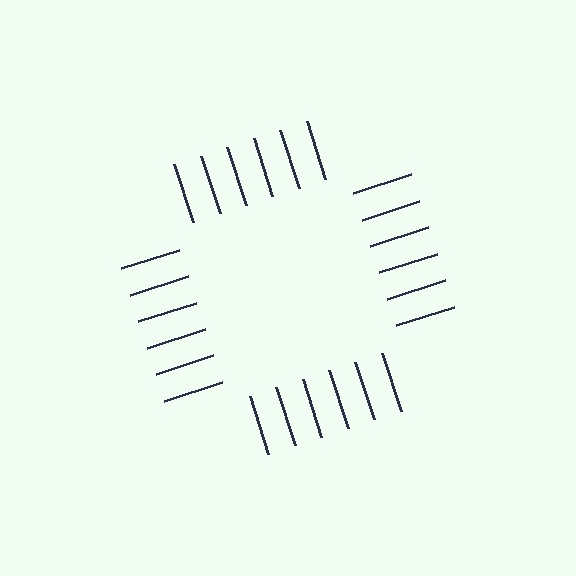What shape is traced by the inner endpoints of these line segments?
An illusory square — the line segments terminate on its edges but no continuous stroke is drawn.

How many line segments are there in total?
24 — 6 along each of the 4 edges.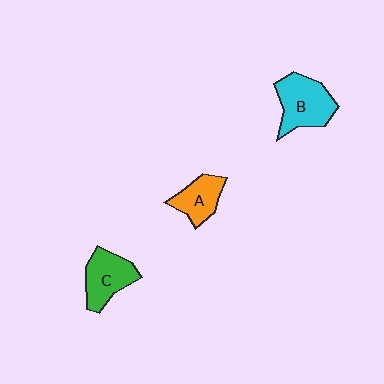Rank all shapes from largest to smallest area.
From largest to smallest: B (cyan), C (green), A (orange).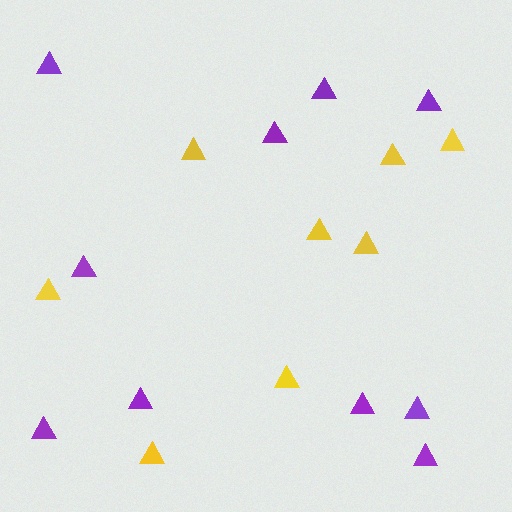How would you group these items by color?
There are 2 groups: one group of yellow triangles (8) and one group of purple triangles (10).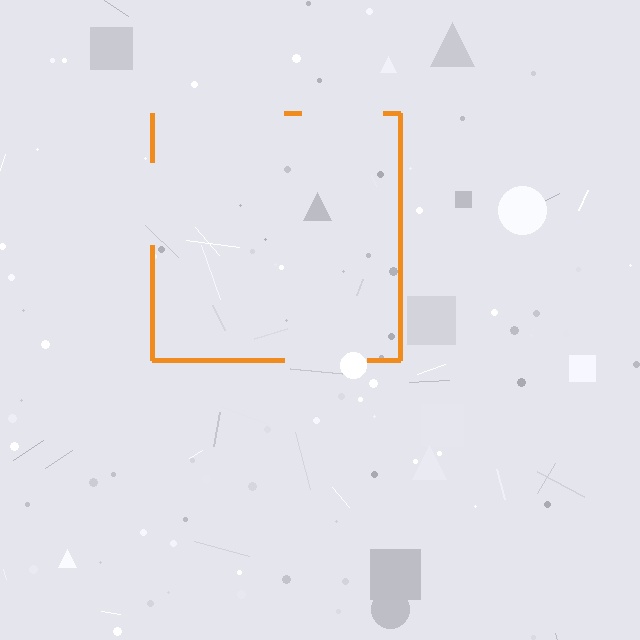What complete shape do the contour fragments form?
The contour fragments form a square.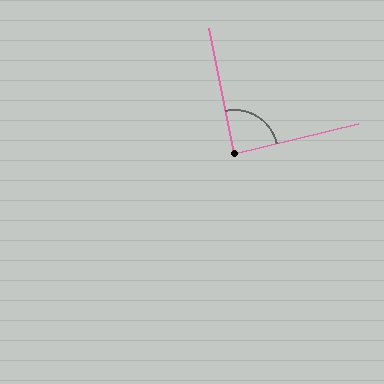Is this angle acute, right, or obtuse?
It is approximately a right angle.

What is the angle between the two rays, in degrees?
Approximately 88 degrees.